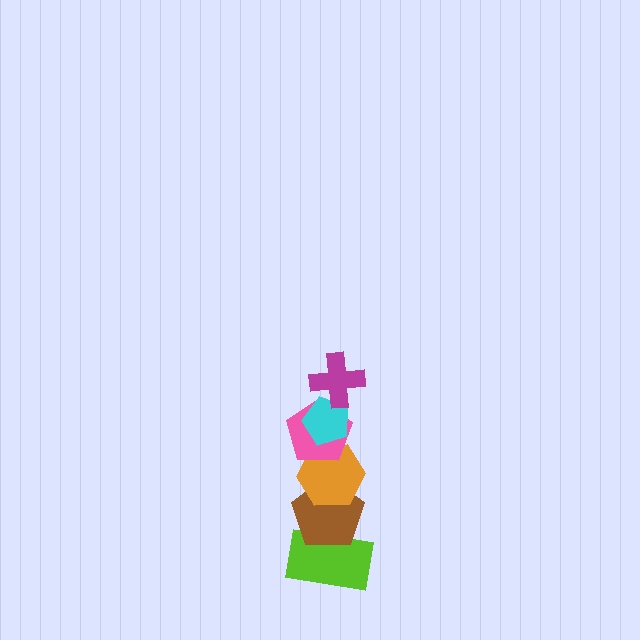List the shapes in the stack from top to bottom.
From top to bottom: the magenta cross, the cyan pentagon, the pink pentagon, the orange hexagon, the brown pentagon, the lime rectangle.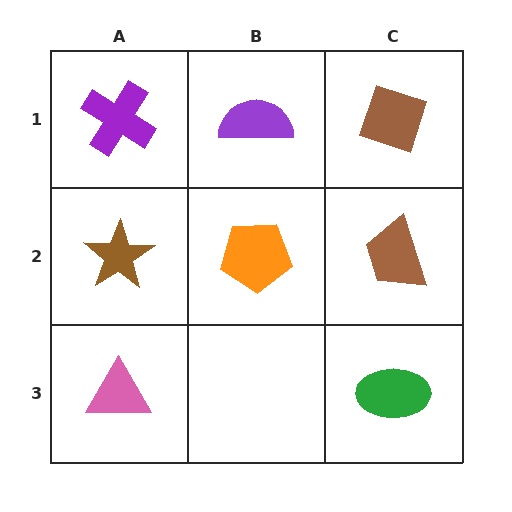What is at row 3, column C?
A green ellipse.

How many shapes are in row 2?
3 shapes.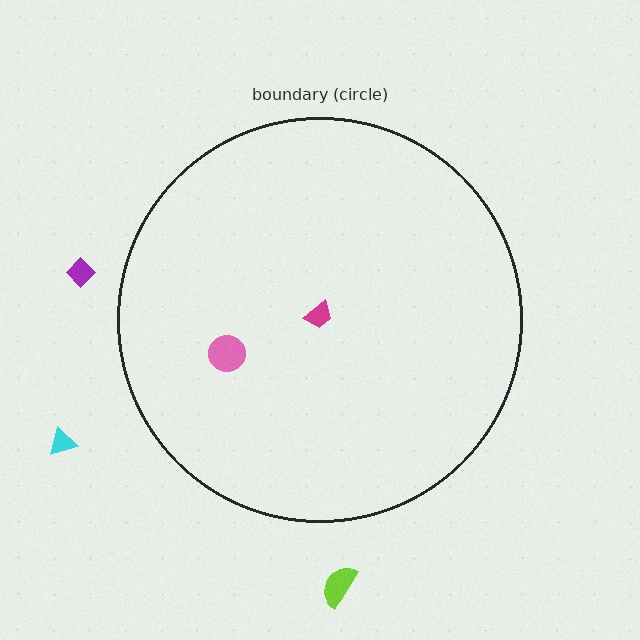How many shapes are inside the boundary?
2 inside, 3 outside.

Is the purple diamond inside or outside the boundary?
Outside.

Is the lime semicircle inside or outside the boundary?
Outside.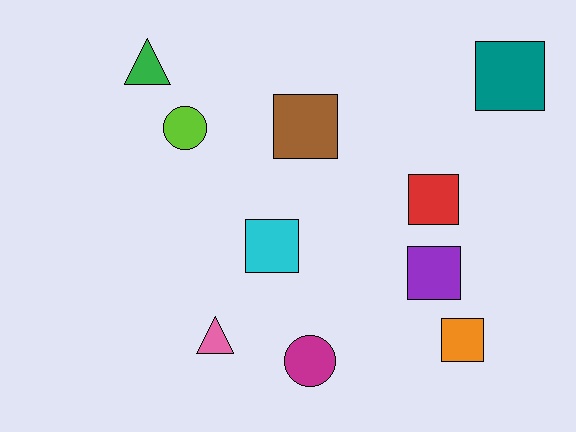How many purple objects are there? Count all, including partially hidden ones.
There is 1 purple object.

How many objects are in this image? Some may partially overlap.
There are 10 objects.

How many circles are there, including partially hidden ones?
There are 2 circles.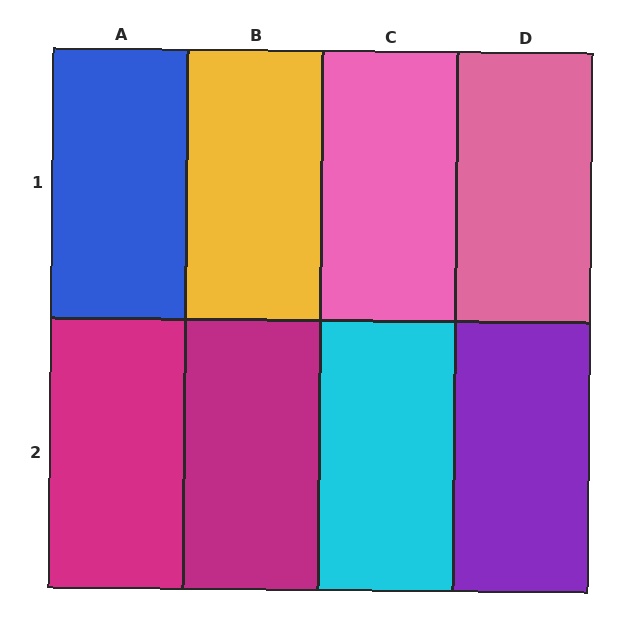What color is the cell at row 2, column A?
Magenta.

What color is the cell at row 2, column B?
Magenta.